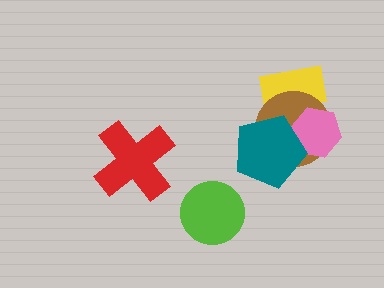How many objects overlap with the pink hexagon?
3 objects overlap with the pink hexagon.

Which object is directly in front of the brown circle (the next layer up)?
The pink hexagon is directly in front of the brown circle.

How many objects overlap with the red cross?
0 objects overlap with the red cross.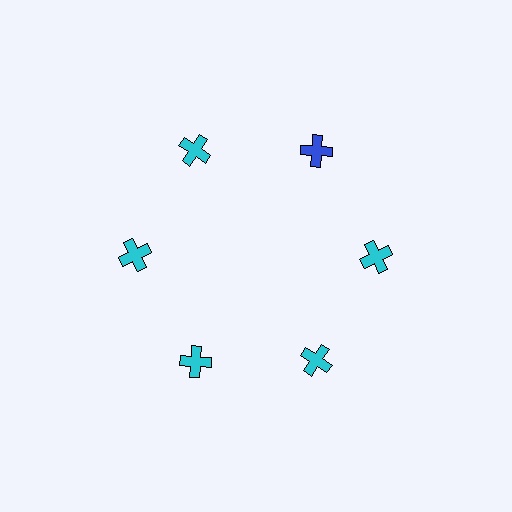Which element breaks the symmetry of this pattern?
The blue cross at roughly the 1 o'clock position breaks the symmetry. All other shapes are cyan crosses.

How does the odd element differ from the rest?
It has a different color: blue instead of cyan.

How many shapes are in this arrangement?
There are 6 shapes arranged in a ring pattern.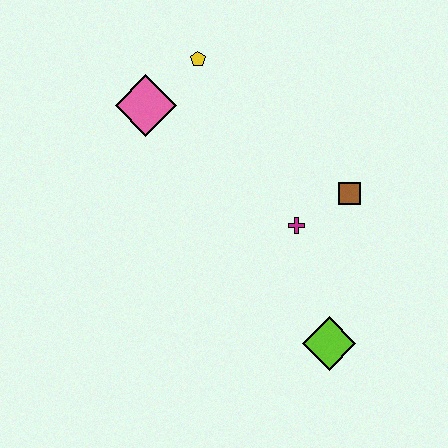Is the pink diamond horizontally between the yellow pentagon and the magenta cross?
No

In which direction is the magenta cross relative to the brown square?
The magenta cross is to the left of the brown square.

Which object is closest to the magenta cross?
The brown square is closest to the magenta cross.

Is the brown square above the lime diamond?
Yes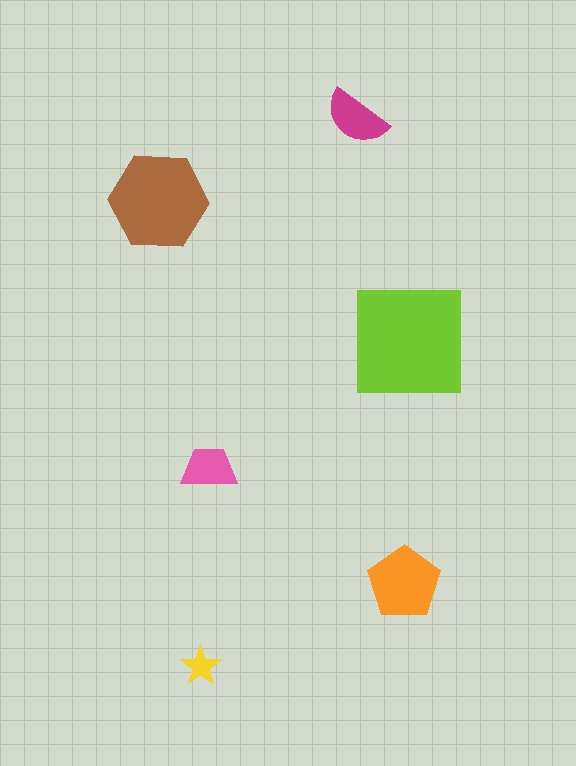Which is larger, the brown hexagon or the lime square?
The lime square.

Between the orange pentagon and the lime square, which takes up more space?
The lime square.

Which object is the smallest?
The yellow star.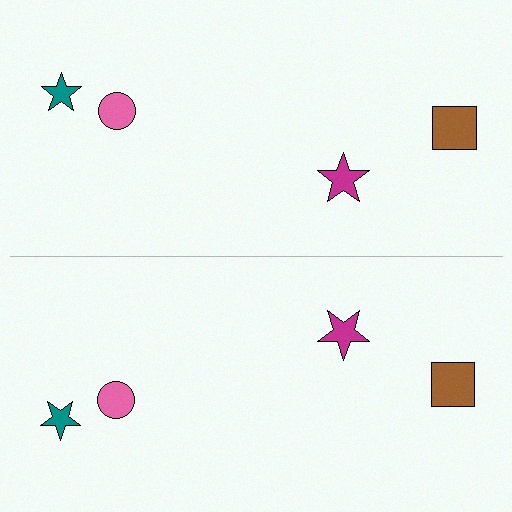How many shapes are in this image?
There are 8 shapes in this image.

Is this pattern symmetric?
Yes, this pattern has bilateral (reflection) symmetry.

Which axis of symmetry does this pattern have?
The pattern has a horizontal axis of symmetry running through the center of the image.